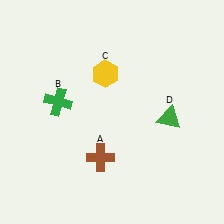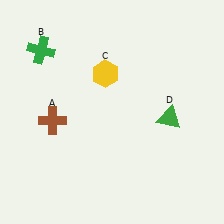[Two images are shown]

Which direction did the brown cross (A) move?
The brown cross (A) moved left.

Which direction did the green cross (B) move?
The green cross (B) moved up.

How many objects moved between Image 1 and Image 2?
2 objects moved between the two images.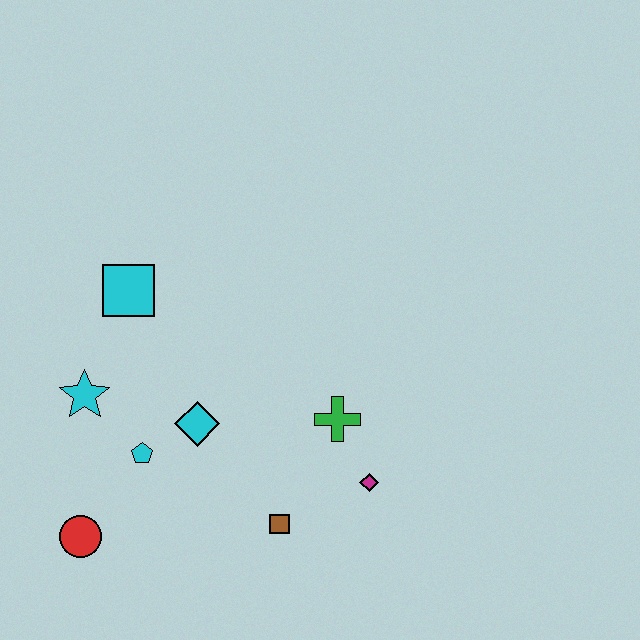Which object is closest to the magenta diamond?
The green cross is closest to the magenta diamond.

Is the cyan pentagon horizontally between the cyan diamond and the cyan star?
Yes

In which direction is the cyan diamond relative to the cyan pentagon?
The cyan diamond is to the right of the cyan pentagon.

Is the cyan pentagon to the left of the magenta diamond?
Yes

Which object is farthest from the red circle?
The magenta diamond is farthest from the red circle.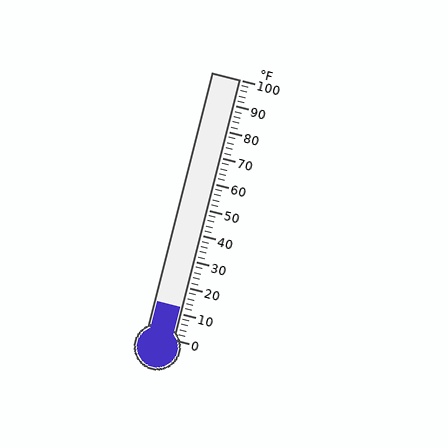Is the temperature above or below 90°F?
The temperature is below 90°F.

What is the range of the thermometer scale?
The thermometer scale ranges from 0°F to 100°F.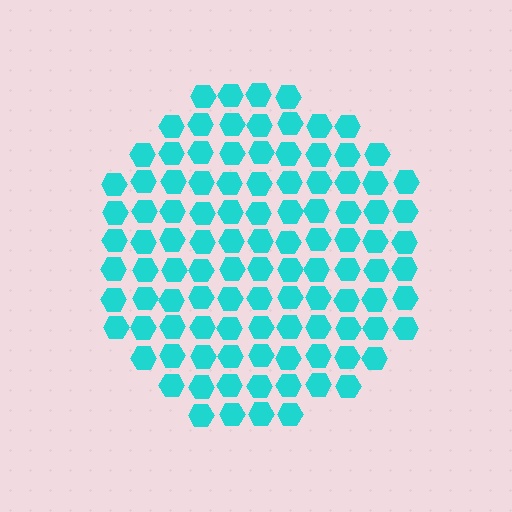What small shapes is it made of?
It is made of small hexagons.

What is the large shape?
The large shape is a circle.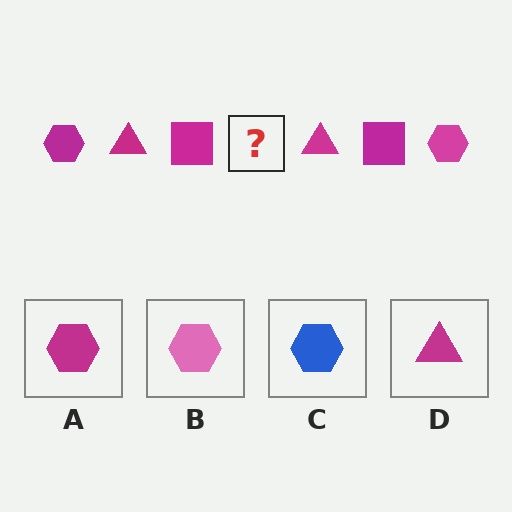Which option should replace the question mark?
Option A.